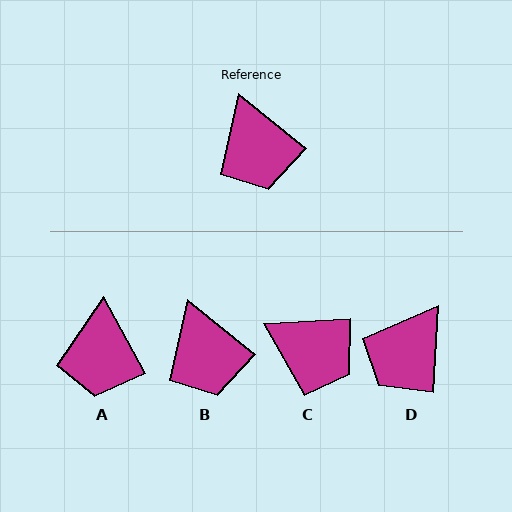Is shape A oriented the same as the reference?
No, it is off by about 22 degrees.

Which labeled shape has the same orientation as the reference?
B.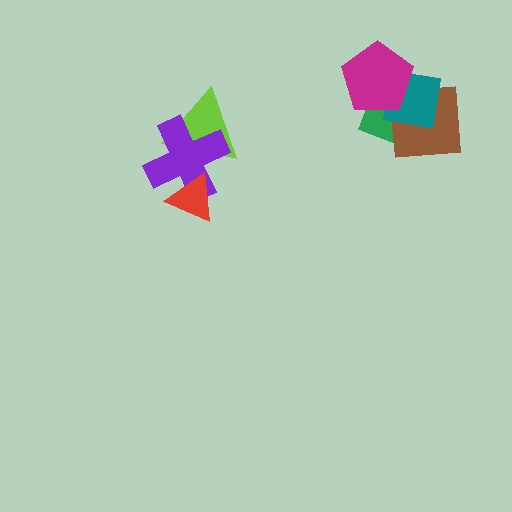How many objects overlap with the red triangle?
1 object overlaps with the red triangle.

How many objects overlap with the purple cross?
2 objects overlap with the purple cross.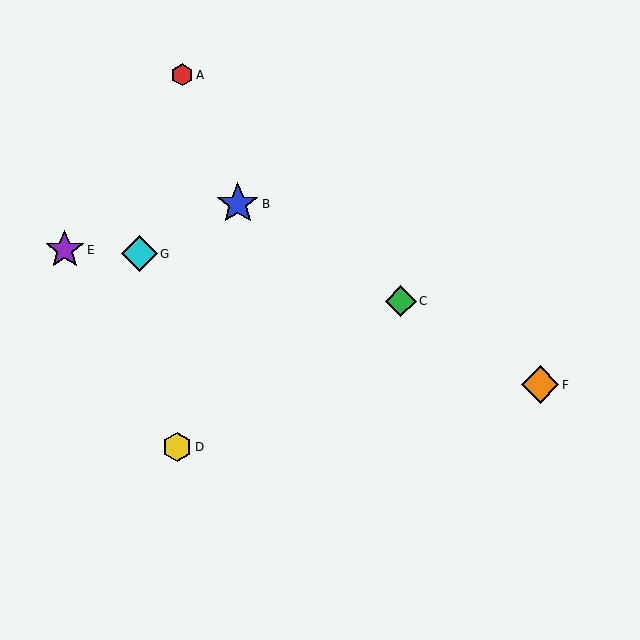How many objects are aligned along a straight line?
3 objects (B, C, F) are aligned along a straight line.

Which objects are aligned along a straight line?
Objects B, C, F are aligned along a straight line.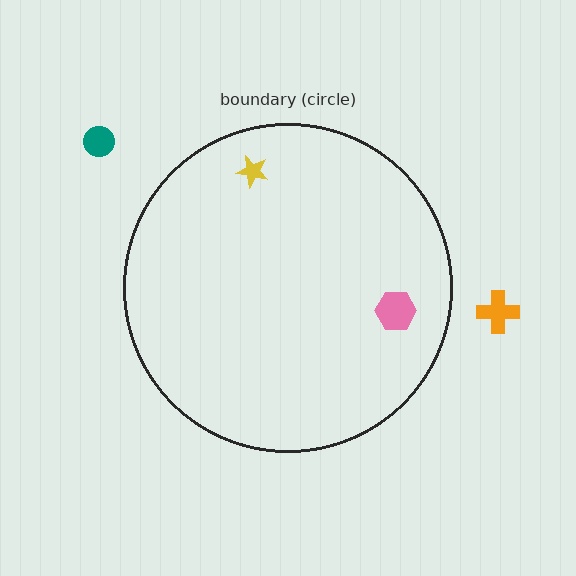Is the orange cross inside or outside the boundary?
Outside.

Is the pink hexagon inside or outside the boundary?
Inside.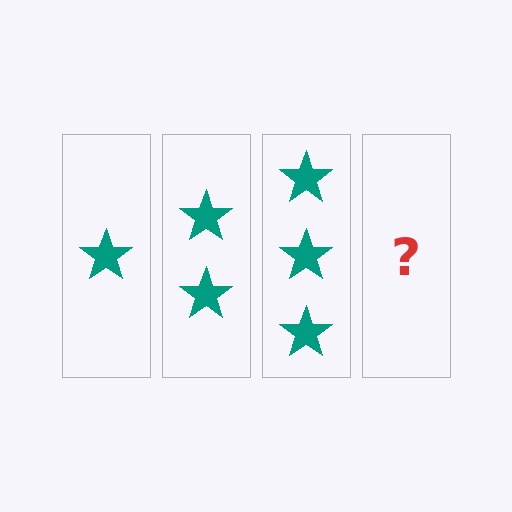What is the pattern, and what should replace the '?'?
The pattern is that each step adds one more star. The '?' should be 4 stars.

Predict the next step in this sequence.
The next step is 4 stars.